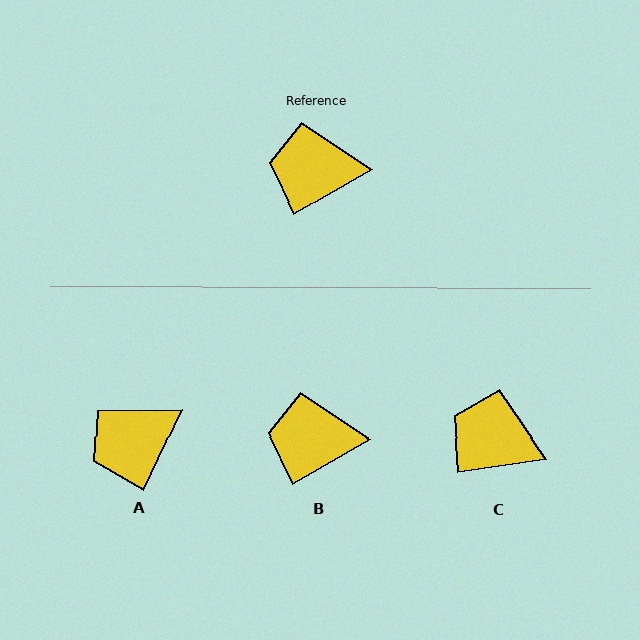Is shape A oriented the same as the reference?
No, it is off by about 35 degrees.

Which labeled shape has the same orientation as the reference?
B.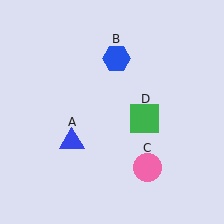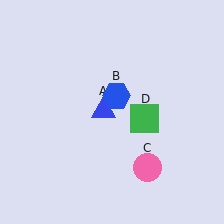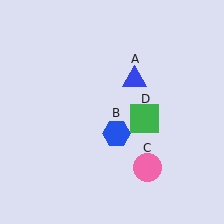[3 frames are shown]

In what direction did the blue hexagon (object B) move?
The blue hexagon (object B) moved down.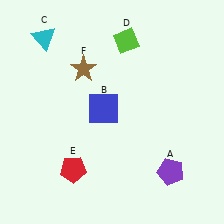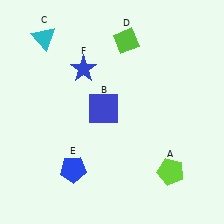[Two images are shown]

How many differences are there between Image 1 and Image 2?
There are 3 differences between the two images.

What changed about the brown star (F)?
In Image 1, F is brown. In Image 2, it changed to blue.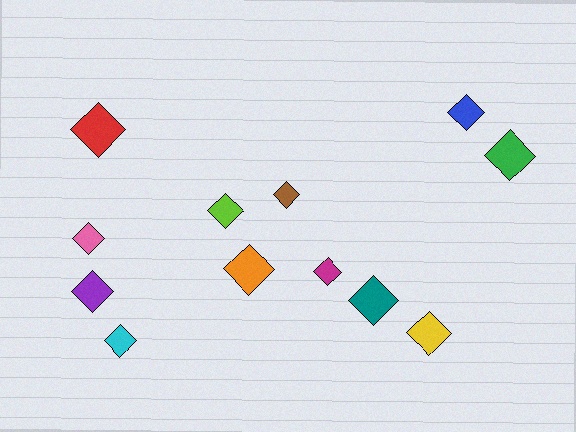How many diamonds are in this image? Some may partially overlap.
There are 12 diamonds.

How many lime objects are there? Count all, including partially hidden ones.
There is 1 lime object.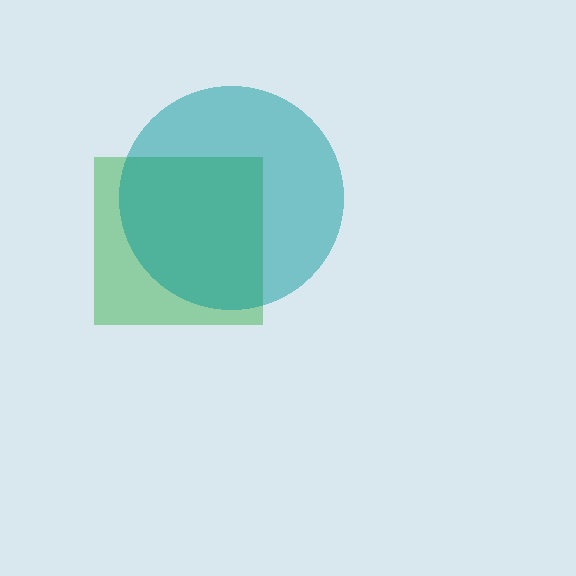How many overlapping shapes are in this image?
There are 2 overlapping shapes in the image.